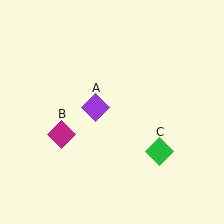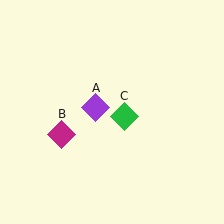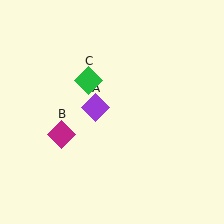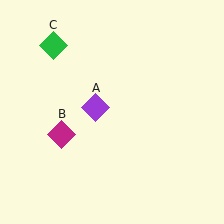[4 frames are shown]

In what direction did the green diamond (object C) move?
The green diamond (object C) moved up and to the left.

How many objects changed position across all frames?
1 object changed position: green diamond (object C).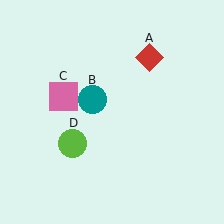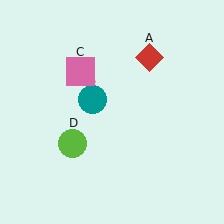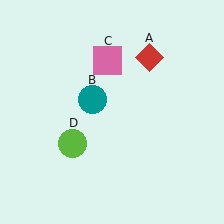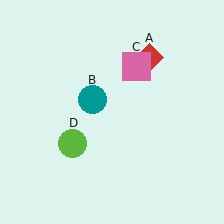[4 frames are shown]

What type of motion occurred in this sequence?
The pink square (object C) rotated clockwise around the center of the scene.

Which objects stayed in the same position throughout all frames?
Red diamond (object A) and teal circle (object B) and lime circle (object D) remained stationary.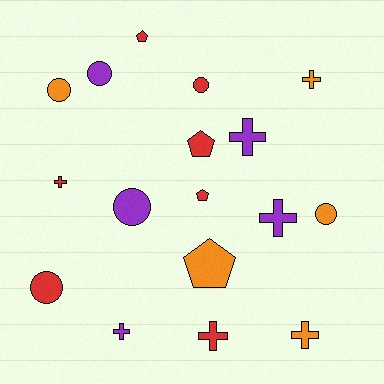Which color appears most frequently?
Red, with 7 objects.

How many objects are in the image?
There are 17 objects.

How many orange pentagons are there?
There is 1 orange pentagon.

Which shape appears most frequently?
Cross, with 7 objects.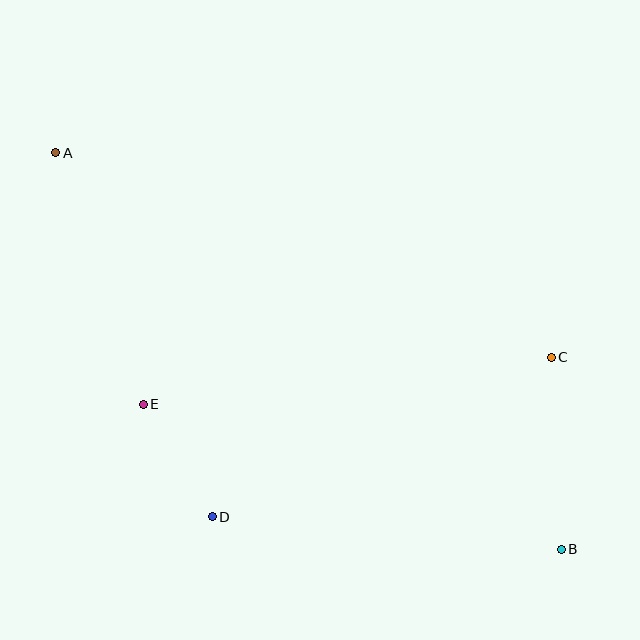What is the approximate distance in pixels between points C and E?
The distance between C and E is approximately 411 pixels.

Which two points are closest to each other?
Points D and E are closest to each other.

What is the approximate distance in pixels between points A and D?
The distance between A and D is approximately 396 pixels.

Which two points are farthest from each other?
Points A and B are farthest from each other.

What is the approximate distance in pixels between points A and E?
The distance between A and E is approximately 266 pixels.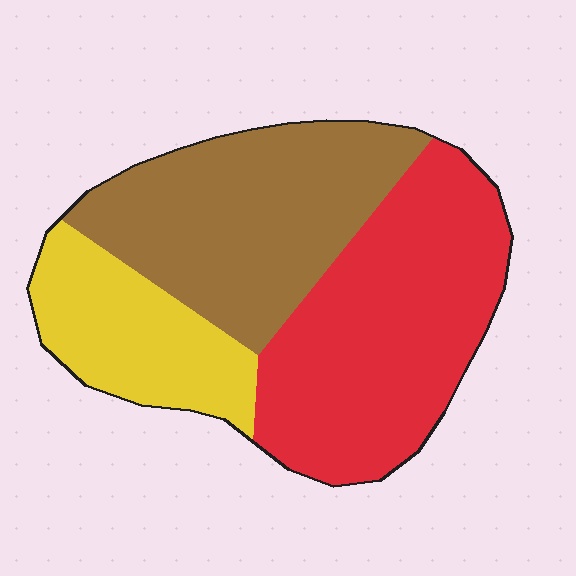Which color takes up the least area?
Yellow, at roughly 20%.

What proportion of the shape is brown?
Brown takes up about three eighths (3/8) of the shape.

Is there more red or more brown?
Red.